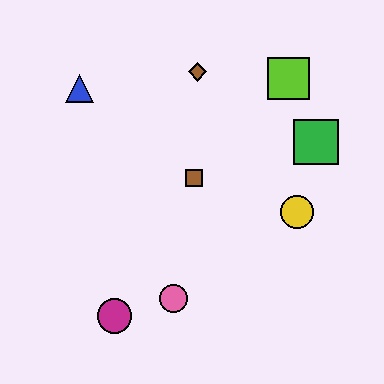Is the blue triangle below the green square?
No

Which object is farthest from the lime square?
The magenta circle is farthest from the lime square.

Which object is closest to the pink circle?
The magenta circle is closest to the pink circle.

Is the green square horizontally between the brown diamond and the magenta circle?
No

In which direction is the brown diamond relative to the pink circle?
The brown diamond is above the pink circle.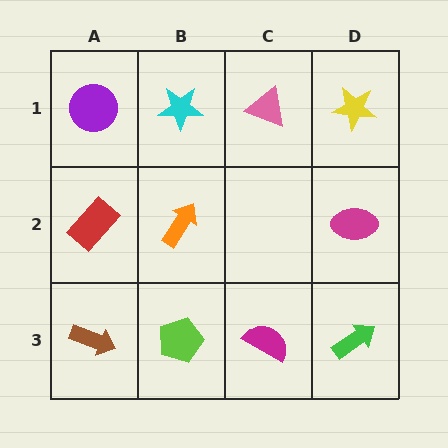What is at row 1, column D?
A yellow star.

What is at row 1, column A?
A purple circle.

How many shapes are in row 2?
3 shapes.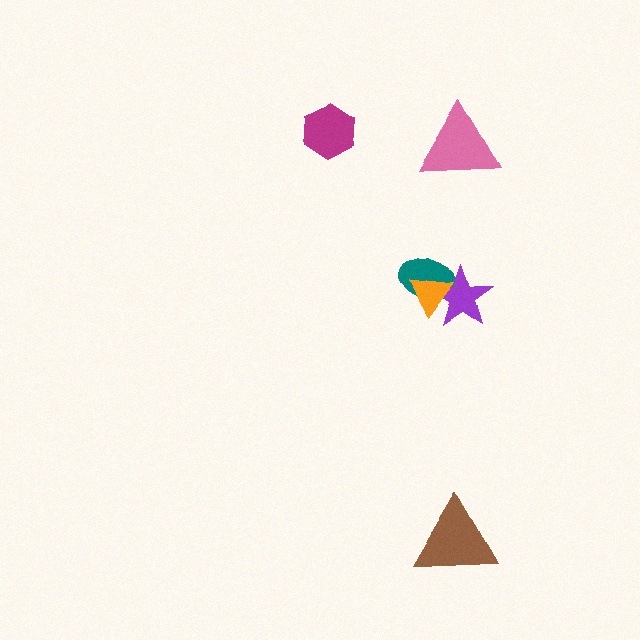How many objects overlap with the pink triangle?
0 objects overlap with the pink triangle.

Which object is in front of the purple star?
The orange triangle is in front of the purple star.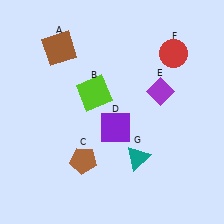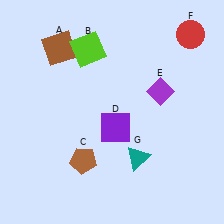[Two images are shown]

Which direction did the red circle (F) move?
The red circle (F) moved up.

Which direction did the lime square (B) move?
The lime square (B) moved up.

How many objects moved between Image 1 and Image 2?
2 objects moved between the two images.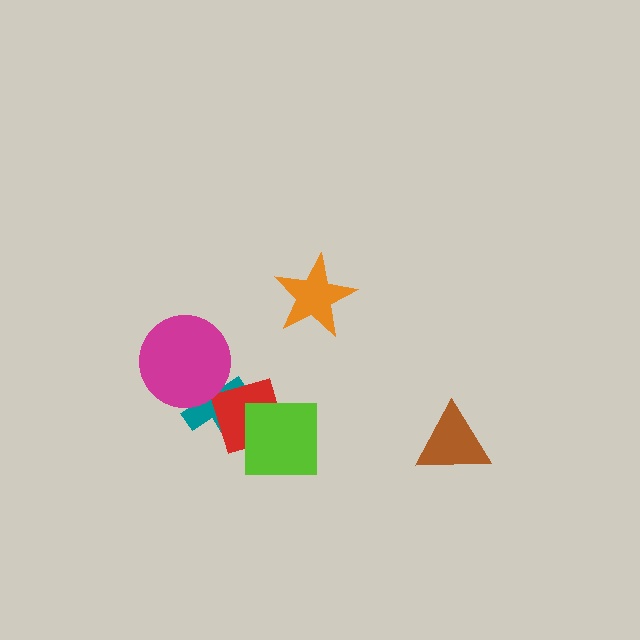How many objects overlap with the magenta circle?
1 object overlaps with the magenta circle.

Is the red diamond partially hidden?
Yes, it is partially covered by another shape.